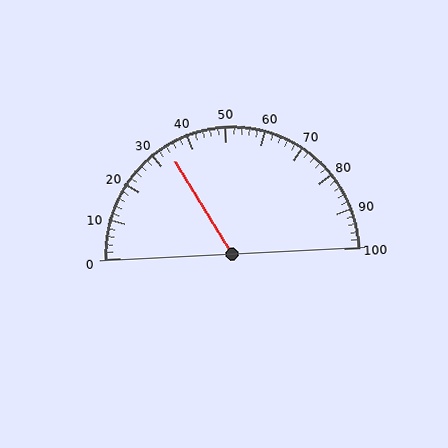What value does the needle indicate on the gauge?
The needle indicates approximately 34.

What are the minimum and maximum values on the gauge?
The gauge ranges from 0 to 100.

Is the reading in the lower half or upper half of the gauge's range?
The reading is in the lower half of the range (0 to 100).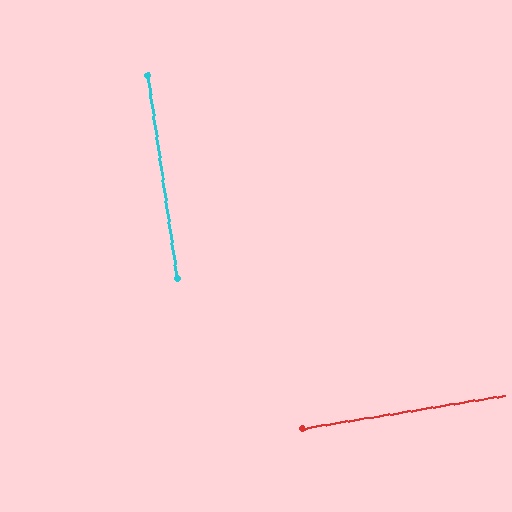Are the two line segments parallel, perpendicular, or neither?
Perpendicular — they meet at approximately 89°.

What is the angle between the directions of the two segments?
Approximately 89 degrees.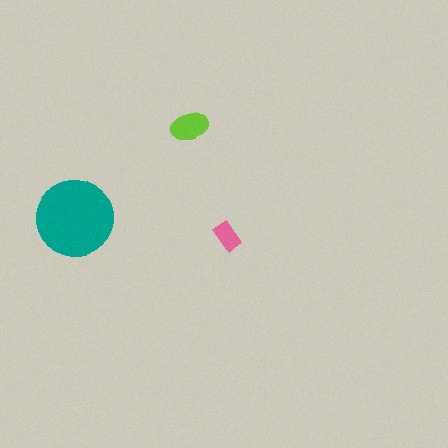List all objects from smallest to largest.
The pink rectangle, the lime ellipse, the teal circle.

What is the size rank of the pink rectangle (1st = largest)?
3rd.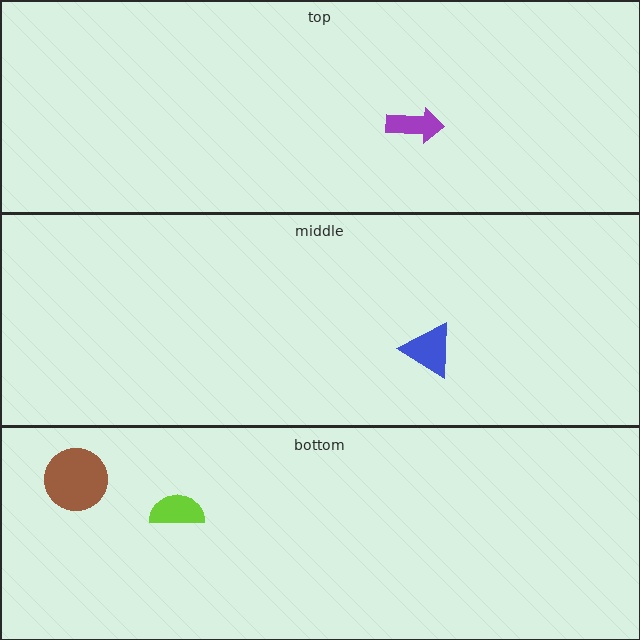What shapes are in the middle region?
The blue triangle.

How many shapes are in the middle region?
1.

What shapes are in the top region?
The purple arrow.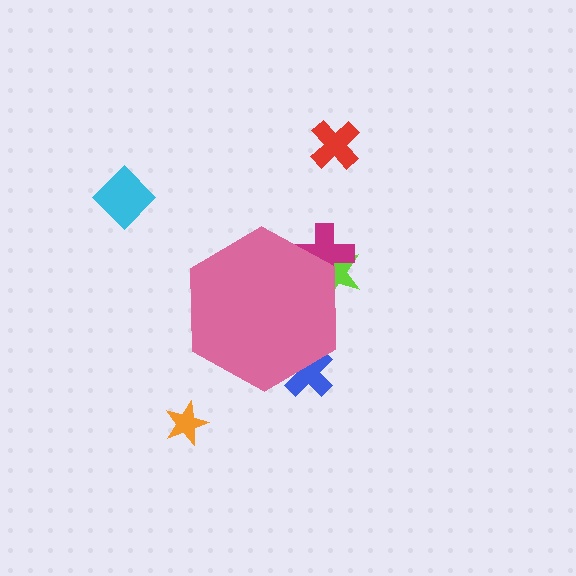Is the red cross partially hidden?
No, the red cross is fully visible.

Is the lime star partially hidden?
Yes, the lime star is partially hidden behind the pink hexagon.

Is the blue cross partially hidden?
Yes, the blue cross is partially hidden behind the pink hexagon.